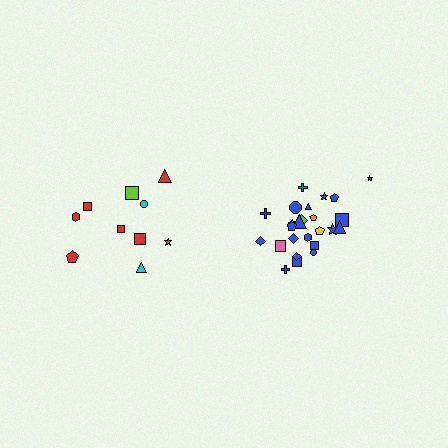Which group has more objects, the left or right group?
The right group.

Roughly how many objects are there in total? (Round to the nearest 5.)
Roughly 35 objects in total.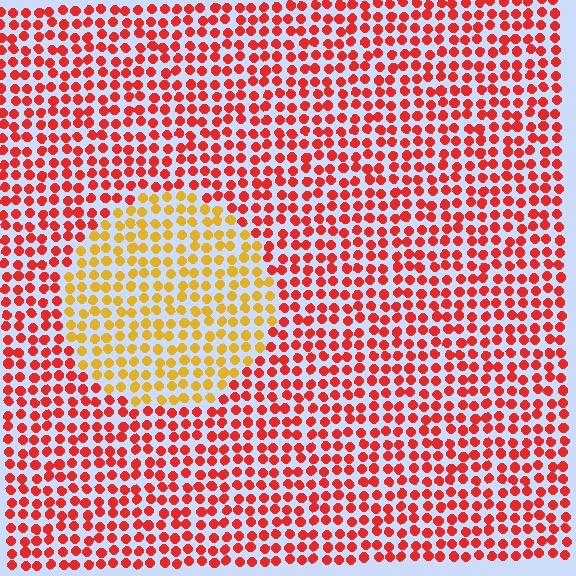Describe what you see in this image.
The image is filled with small red elements in a uniform arrangement. A circle-shaped region is visible where the elements are tinted to a slightly different hue, forming a subtle color boundary.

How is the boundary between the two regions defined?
The boundary is defined purely by a slight shift in hue (about 45 degrees). Spacing, size, and orientation are identical on both sides.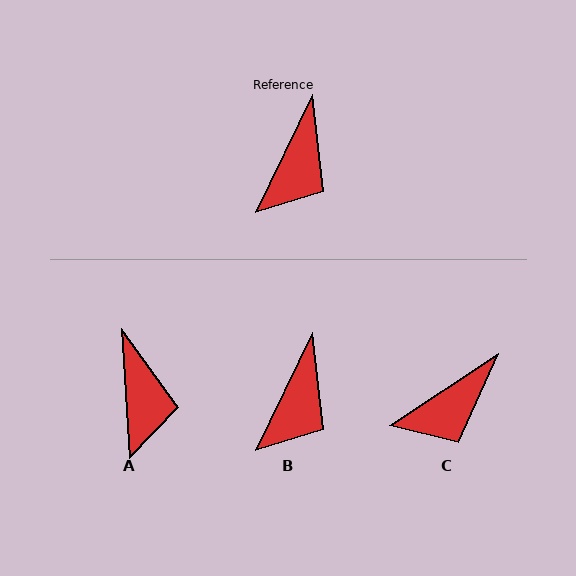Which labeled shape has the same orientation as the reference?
B.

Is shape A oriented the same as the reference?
No, it is off by about 29 degrees.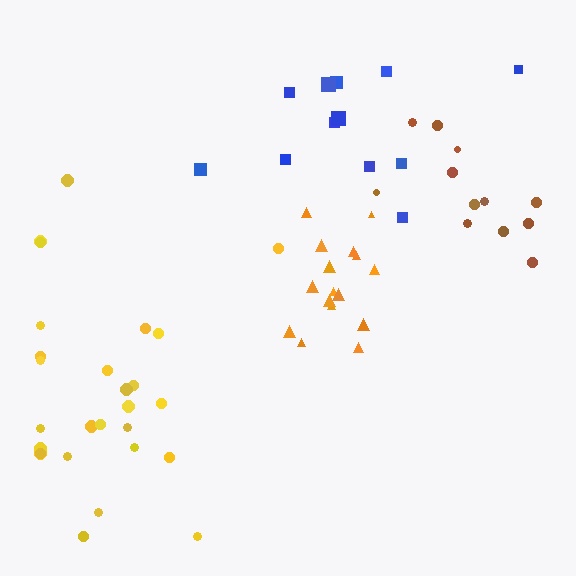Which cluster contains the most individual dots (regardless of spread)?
Yellow (27).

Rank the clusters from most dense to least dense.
orange, brown, yellow, blue.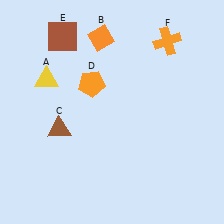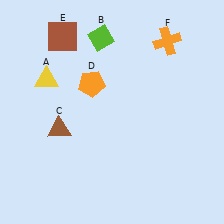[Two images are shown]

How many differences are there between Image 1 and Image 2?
There is 1 difference between the two images.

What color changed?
The diamond (B) changed from orange in Image 1 to lime in Image 2.